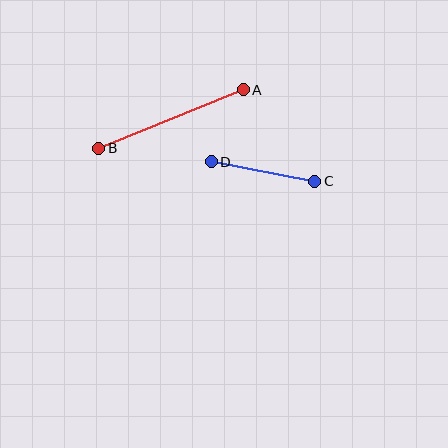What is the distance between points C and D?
The distance is approximately 106 pixels.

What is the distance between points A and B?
The distance is approximately 156 pixels.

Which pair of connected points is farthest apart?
Points A and B are farthest apart.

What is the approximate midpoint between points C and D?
The midpoint is at approximately (263, 172) pixels.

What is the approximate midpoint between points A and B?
The midpoint is at approximately (171, 119) pixels.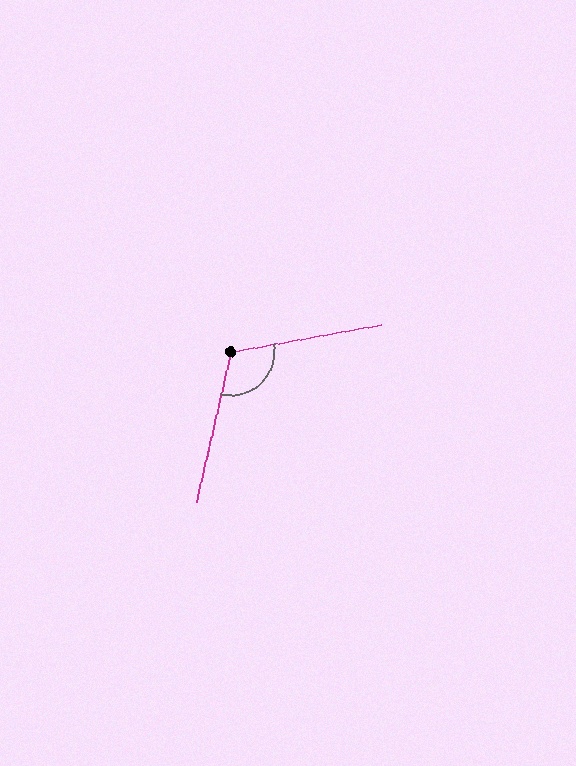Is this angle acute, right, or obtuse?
It is obtuse.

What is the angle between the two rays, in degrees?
Approximately 113 degrees.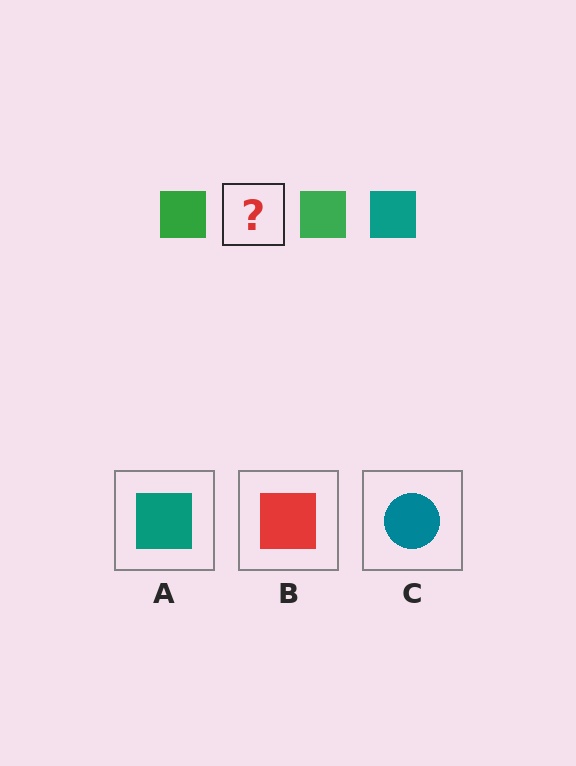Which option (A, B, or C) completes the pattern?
A.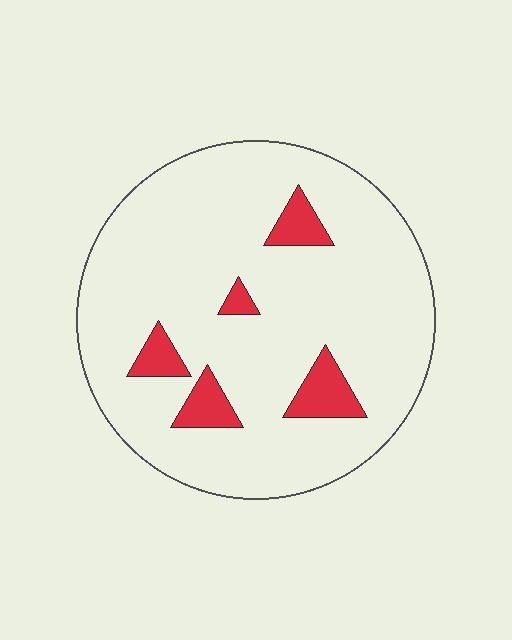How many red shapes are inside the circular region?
5.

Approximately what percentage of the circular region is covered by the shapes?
Approximately 10%.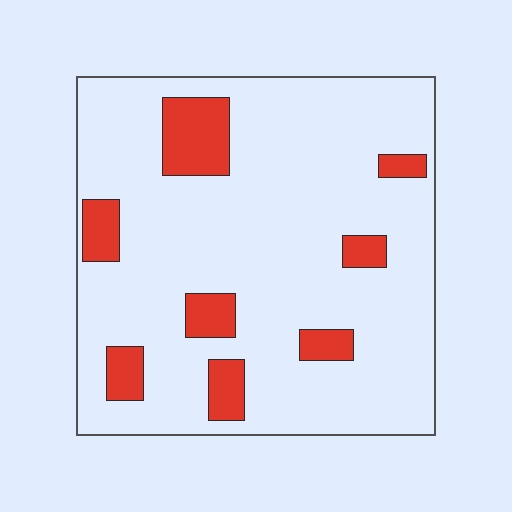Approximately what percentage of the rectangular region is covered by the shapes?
Approximately 15%.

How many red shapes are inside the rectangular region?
8.